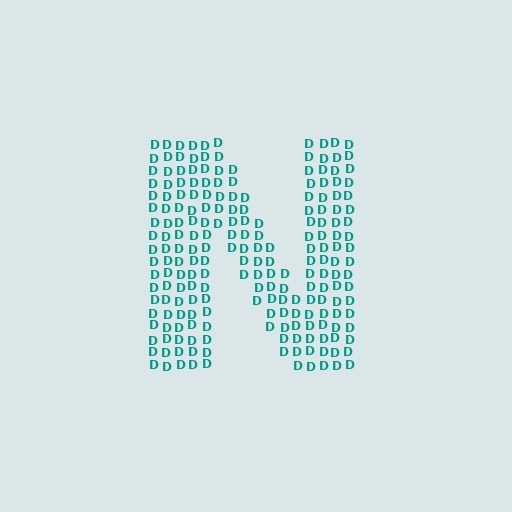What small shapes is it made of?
It is made of small letter D's.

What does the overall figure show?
The overall figure shows the letter N.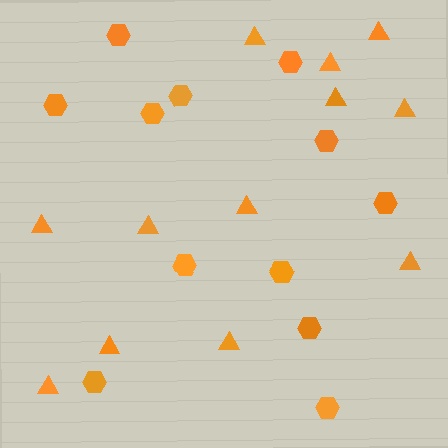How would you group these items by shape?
There are 2 groups: one group of triangles (12) and one group of hexagons (12).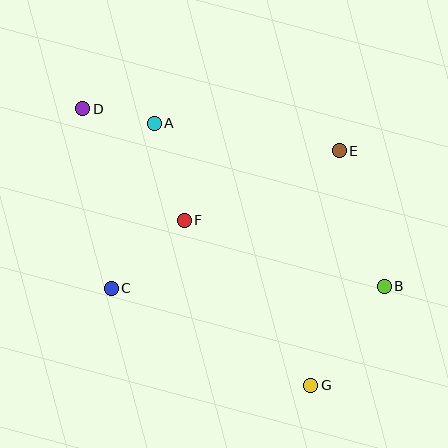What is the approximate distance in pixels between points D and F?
The distance between D and F is approximately 151 pixels.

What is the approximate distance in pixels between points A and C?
The distance between A and C is approximately 171 pixels.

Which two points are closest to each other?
Points A and D are closest to each other.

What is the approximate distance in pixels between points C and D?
The distance between C and D is approximately 182 pixels.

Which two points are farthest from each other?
Points D and G are farthest from each other.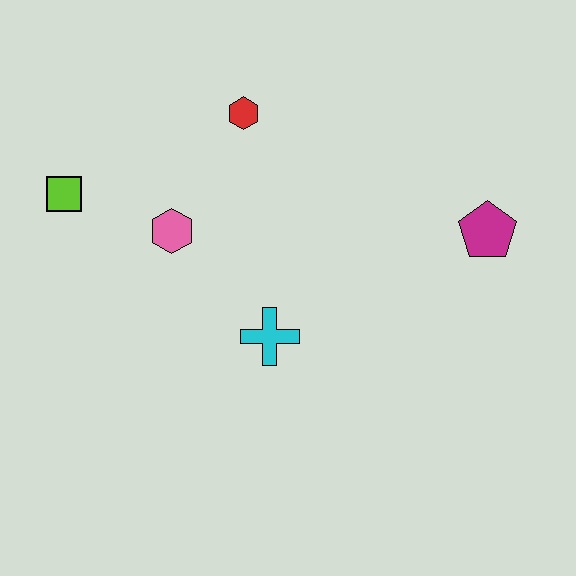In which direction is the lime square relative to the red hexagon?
The lime square is to the left of the red hexagon.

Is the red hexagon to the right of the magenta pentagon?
No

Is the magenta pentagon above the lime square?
No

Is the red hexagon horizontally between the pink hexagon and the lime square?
No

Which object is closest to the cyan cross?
The pink hexagon is closest to the cyan cross.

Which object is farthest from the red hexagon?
The magenta pentagon is farthest from the red hexagon.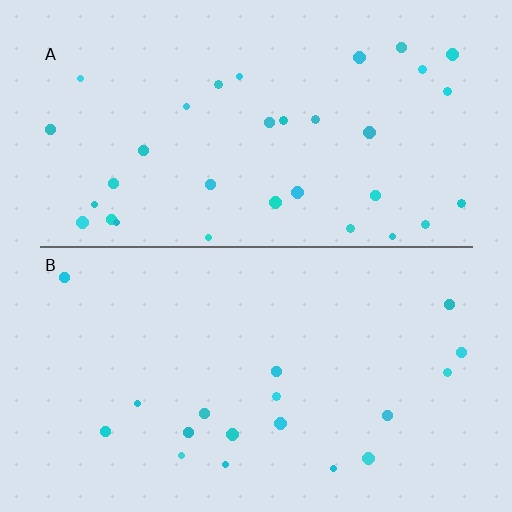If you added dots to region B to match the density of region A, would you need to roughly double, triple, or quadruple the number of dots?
Approximately double.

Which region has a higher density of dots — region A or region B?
A (the top).